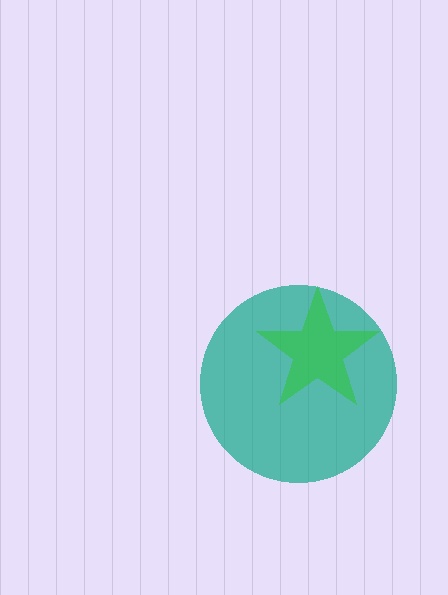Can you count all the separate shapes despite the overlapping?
Yes, there are 2 separate shapes.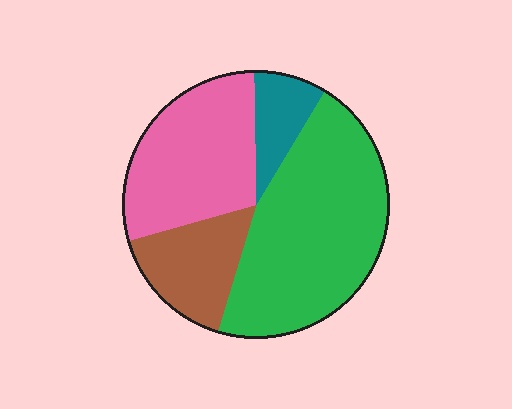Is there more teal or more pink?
Pink.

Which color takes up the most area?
Green, at roughly 45%.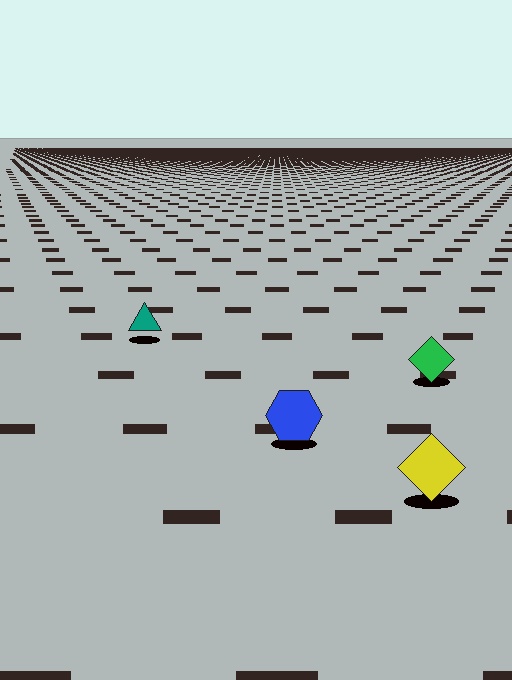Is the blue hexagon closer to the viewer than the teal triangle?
Yes. The blue hexagon is closer — you can tell from the texture gradient: the ground texture is coarser near it.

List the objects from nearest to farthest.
From nearest to farthest: the yellow diamond, the blue hexagon, the green diamond, the teal triangle.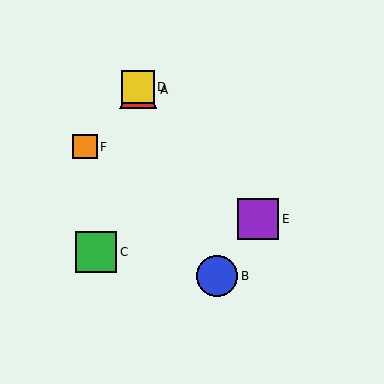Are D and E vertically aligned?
No, D is at x≈138 and E is at x≈258.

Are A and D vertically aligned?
Yes, both are at x≈138.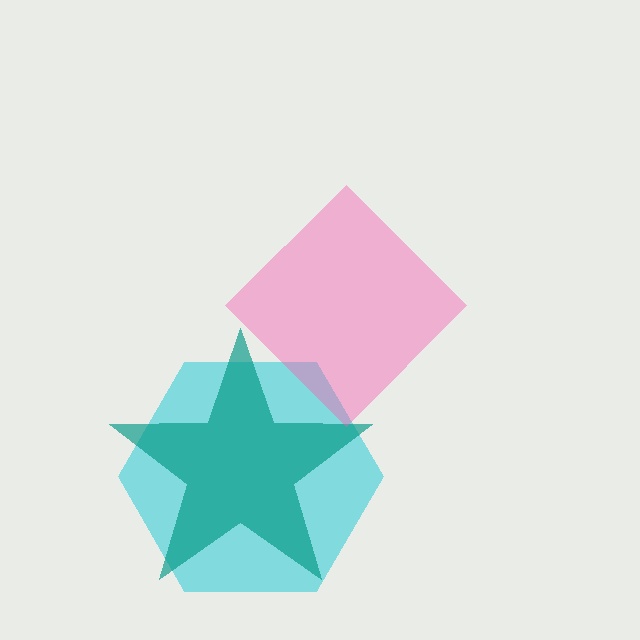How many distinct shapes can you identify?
There are 3 distinct shapes: a cyan hexagon, a teal star, a pink diamond.